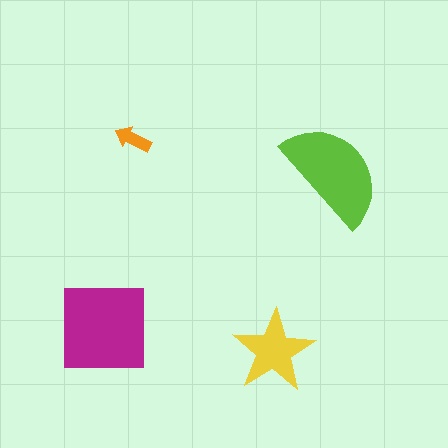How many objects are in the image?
There are 4 objects in the image.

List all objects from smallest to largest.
The orange arrow, the yellow star, the lime semicircle, the magenta square.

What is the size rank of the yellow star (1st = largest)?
3rd.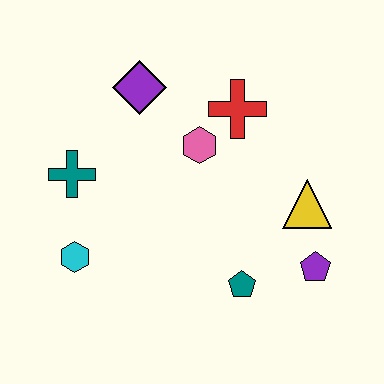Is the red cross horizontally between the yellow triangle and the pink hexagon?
Yes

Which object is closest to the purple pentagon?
The yellow triangle is closest to the purple pentagon.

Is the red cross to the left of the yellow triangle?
Yes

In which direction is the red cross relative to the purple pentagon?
The red cross is above the purple pentagon.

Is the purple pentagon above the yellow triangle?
No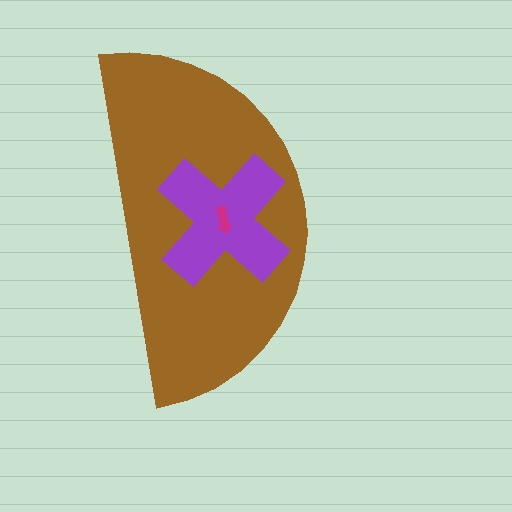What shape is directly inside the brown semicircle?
The purple cross.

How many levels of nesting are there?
3.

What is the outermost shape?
The brown semicircle.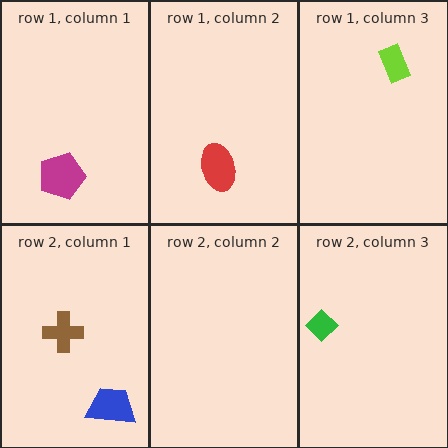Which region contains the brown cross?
The row 2, column 1 region.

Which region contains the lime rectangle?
The row 1, column 3 region.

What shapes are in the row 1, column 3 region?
The lime rectangle.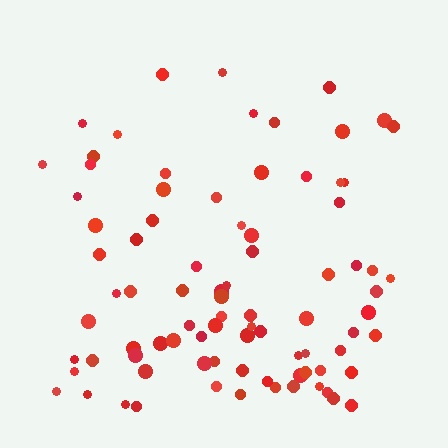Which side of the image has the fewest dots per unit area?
The top.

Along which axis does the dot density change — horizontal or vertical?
Vertical.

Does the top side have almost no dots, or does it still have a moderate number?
Still a moderate number, just noticeably fewer than the bottom.